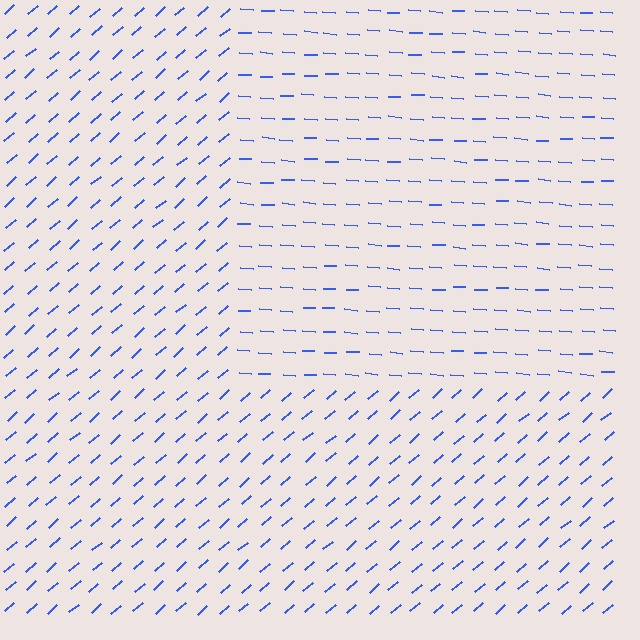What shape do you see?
I see a rectangle.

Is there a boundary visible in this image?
Yes, there is a texture boundary formed by a change in line orientation.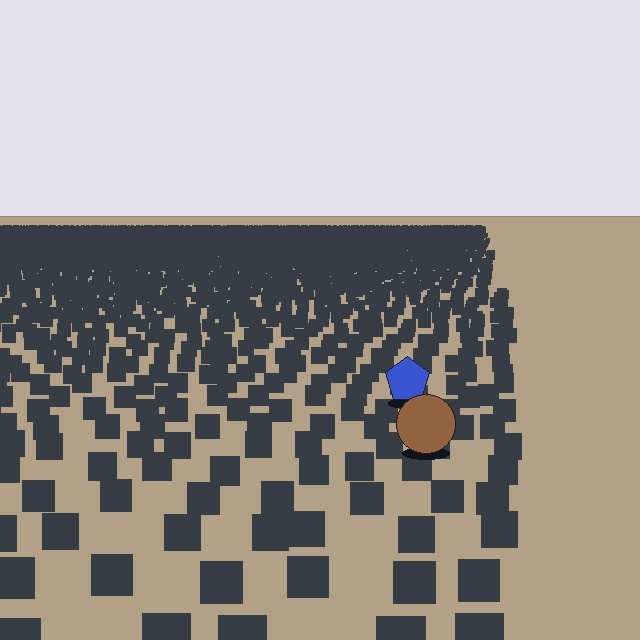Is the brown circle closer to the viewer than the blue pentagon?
Yes. The brown circle is closer — you can tell from the texture gradient: the ground texture is coarser near it.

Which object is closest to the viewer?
The brown circle is closest. The texture marks near it are larger and more spread out.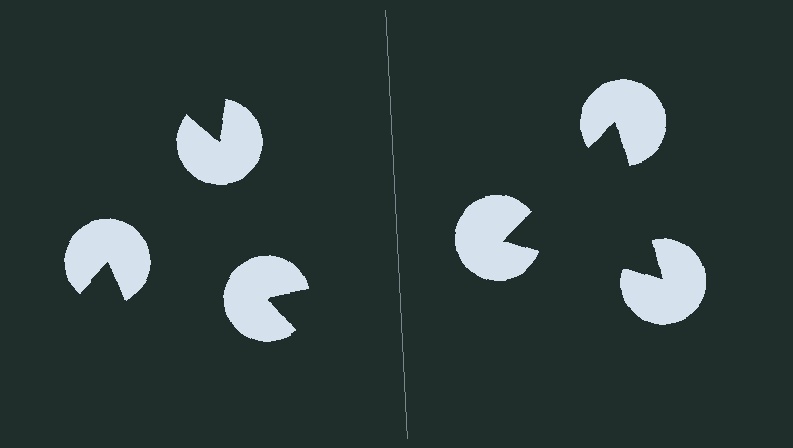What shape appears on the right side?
An illusory triangle.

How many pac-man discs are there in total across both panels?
6 — 3 on each side.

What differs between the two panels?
The pac-man discs are positioned identically on both sides; only the wedge orientations differ. On the right they align to a triangle; on the left they are misaligned.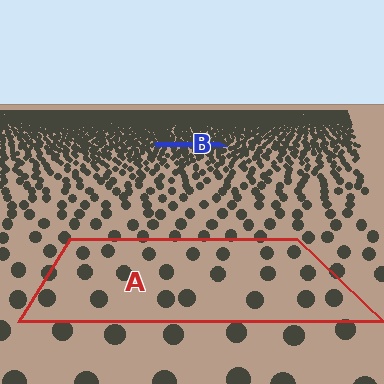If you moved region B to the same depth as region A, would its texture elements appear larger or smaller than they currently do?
They would appear larger. At a closer depth, the same texture elements are projected at a bigger on-screen size.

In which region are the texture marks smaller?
The texture marks are smaller in region B, because it is farther away.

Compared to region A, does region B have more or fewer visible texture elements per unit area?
Region B has more texture elements per unit area — they are packed more densely because it is farther away.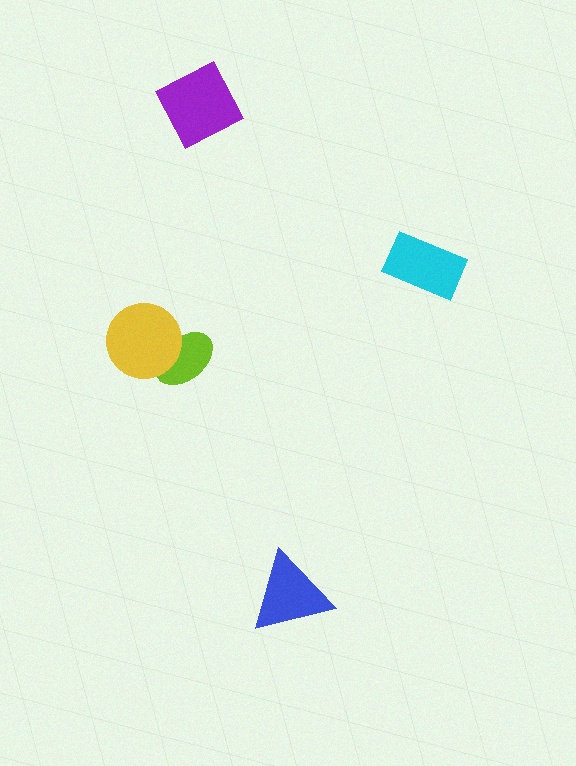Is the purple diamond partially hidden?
No, no other shape covers it.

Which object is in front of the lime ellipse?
The yellow circle is in front of the lime ellipse.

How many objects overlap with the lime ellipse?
1 object overlaps with the lime ellipse.